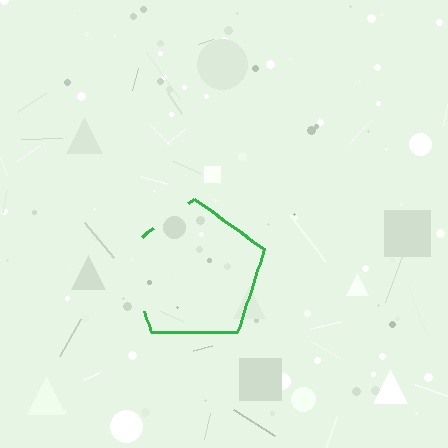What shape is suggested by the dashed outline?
The dashed outline suggests a pentagon.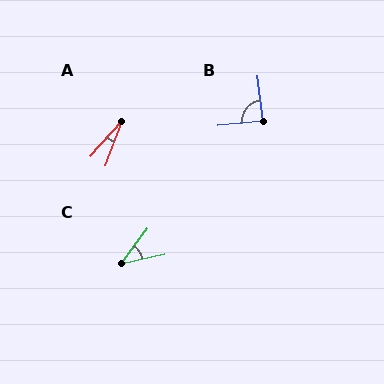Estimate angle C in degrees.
Approximately 42 degrees.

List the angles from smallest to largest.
A (21°), C (42°), B (89°).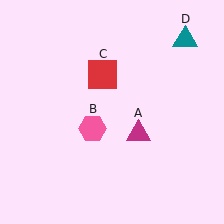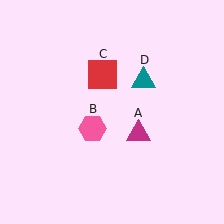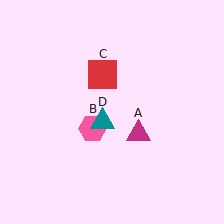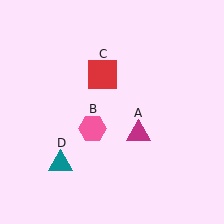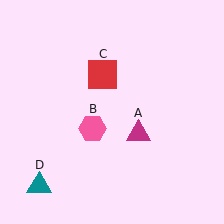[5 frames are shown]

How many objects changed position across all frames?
1 object changed position: teal triangle (object D).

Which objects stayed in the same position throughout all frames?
Magenta triangle (object A) and pink hexagon (object B) and red square (object C) remained stationary.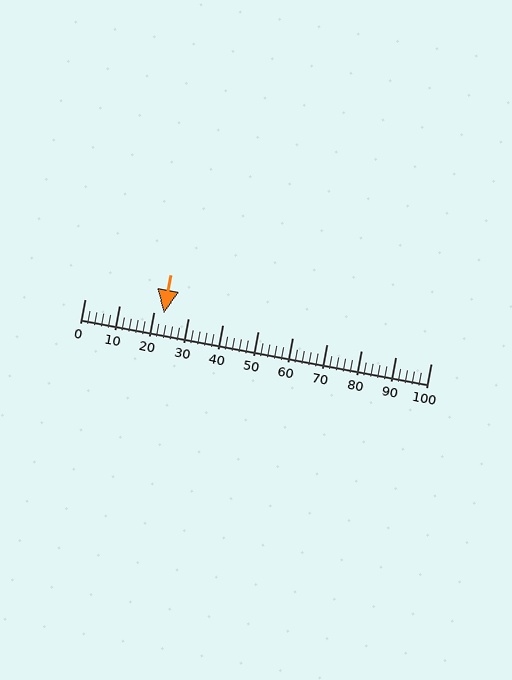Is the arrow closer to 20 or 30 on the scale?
The arrow is closer to 20.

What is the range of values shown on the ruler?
The ruler shows values from 0 to 100.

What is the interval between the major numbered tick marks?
The major tick marks are spaced 10 units apart.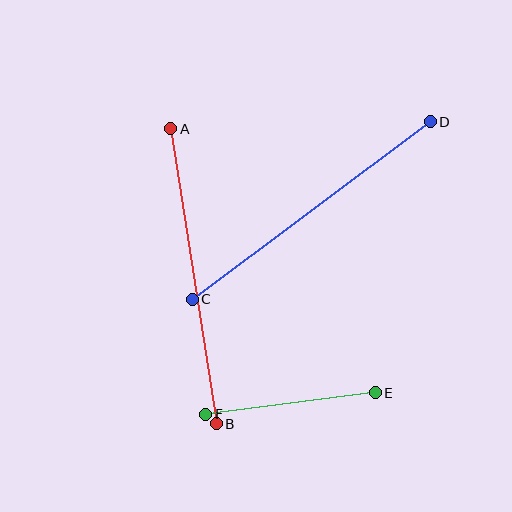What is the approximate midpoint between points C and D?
The midpoint is at approximately (311, 210) pixels.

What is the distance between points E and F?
The distance is approximately 171 pixels.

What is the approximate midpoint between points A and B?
The midpoint is at approximately (194, 276) pixels.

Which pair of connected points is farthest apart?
Points A and B are farthest apart.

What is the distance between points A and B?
The distance is approximately 298 pixels.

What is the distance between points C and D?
The distance is approximately 297 pixels.